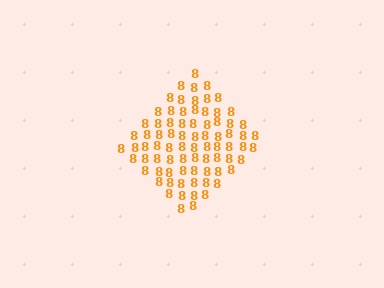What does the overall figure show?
The overall figure shows a diamond.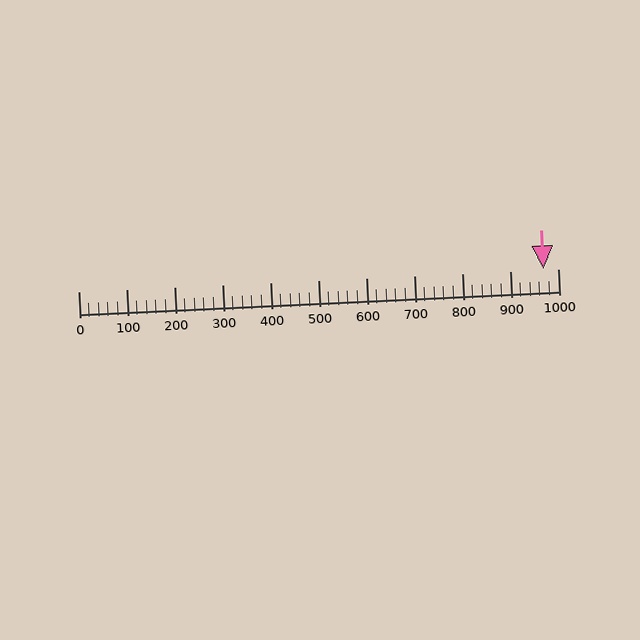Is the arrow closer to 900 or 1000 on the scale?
The arrow is closer to 1000.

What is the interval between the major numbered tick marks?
The major tick marks are spaced 100 units apart.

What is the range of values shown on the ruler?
The ruler shows values from 0 to 1000.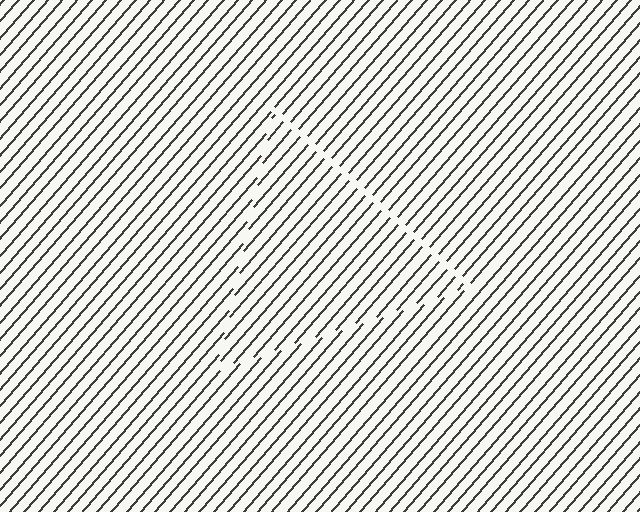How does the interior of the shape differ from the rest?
The interior of the shape contains the same grating, shifted by half a period — the contour is defined by the phase discontinuity where line-ends from the inner and outer gratings abut.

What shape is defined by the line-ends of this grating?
An illusory triangle. The interior of the shape contains the same grating, shifted by half a period — the contour is defined by the phase discontinuity where line-ends from the inner and outer gratings abut.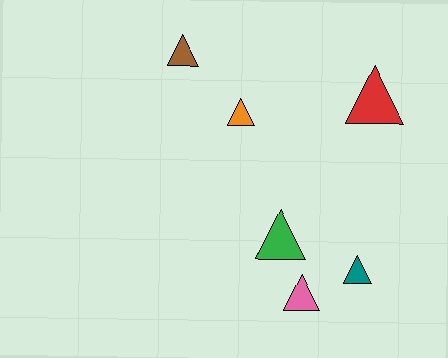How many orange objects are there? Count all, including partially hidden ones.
There is 1 orange object.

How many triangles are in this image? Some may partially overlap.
There are 6 triangles.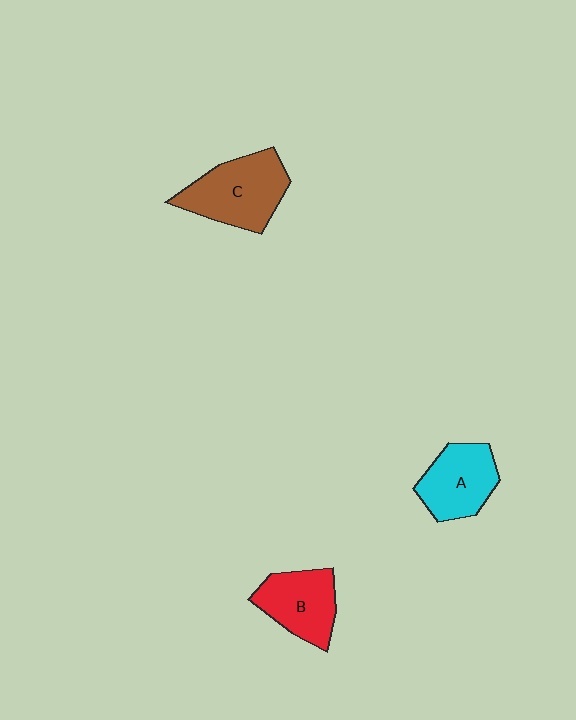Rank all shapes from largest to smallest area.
From largest to smallest: C (brown), A (cyan), B (red).